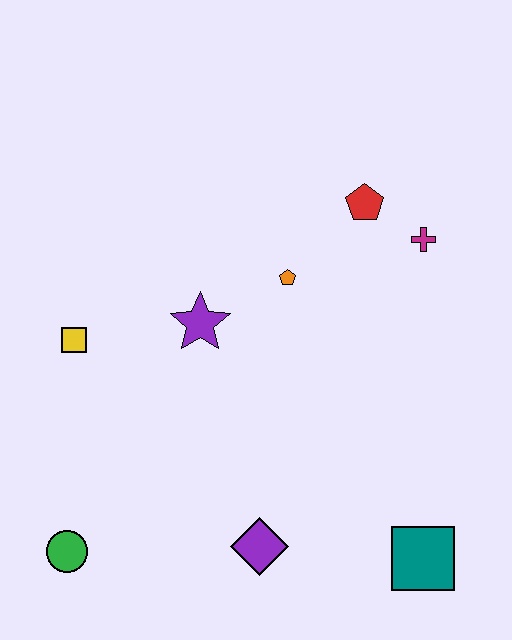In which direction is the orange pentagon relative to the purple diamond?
The orange pentagon is above the purple diamond.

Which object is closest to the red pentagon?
The magenta cross is closest to the red pentagon.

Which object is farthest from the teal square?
The yellow square is farthest from the teal square.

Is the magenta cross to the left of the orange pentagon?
No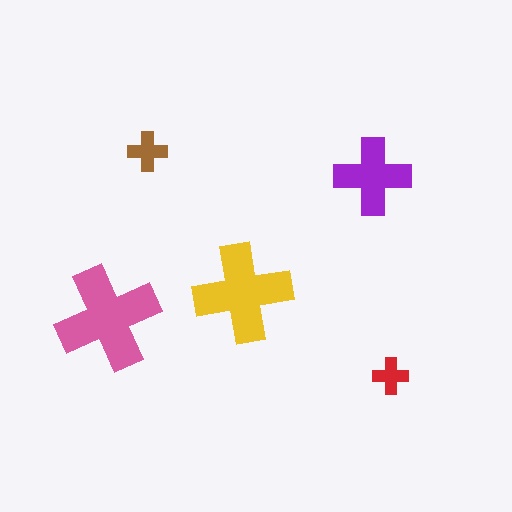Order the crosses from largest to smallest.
the pink one, the yellow one, the purple one, the brown one, the red one.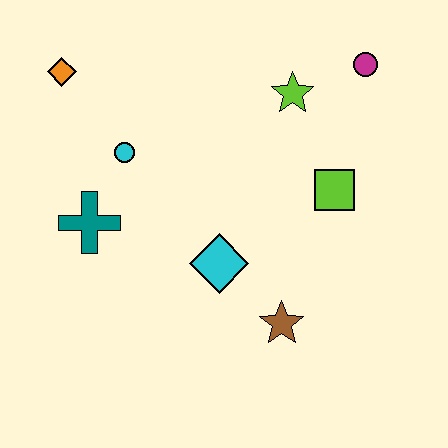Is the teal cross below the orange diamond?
Yes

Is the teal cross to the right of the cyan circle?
No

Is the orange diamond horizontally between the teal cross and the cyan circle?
No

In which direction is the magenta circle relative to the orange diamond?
The magenta circle is to the right of the orange diamond.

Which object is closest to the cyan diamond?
The brown star is closest to the cyan diamond.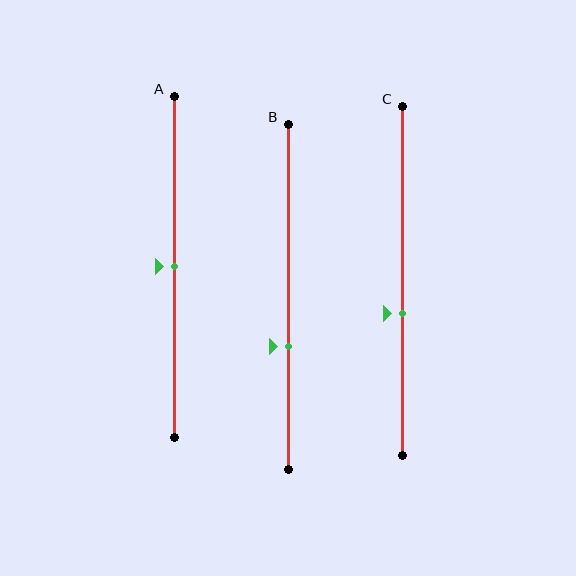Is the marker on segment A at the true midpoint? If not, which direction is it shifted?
Yes, the marker on segment A is at the true midpoint.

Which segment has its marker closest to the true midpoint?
Segment A has its marker closest to the true midpoint.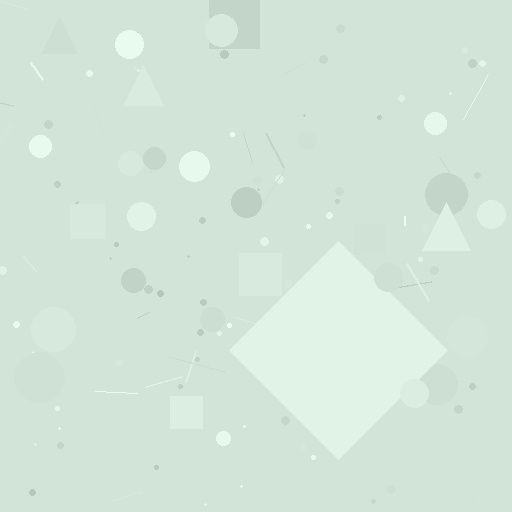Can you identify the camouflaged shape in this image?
The camouflaged shape is a diamond.